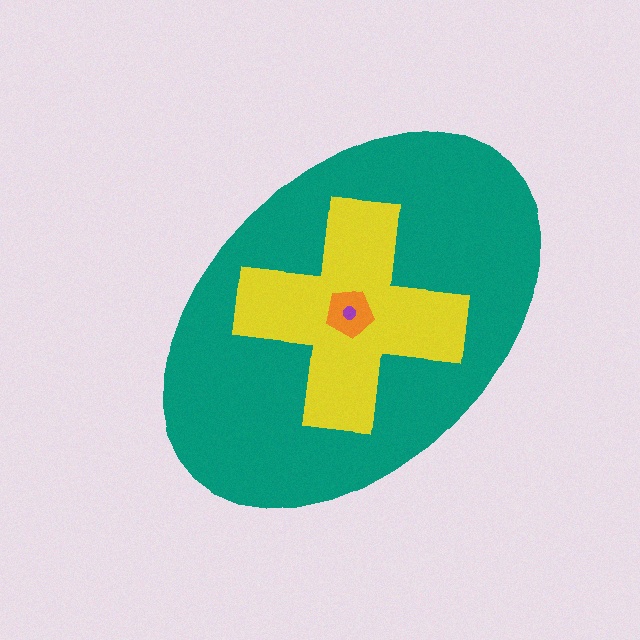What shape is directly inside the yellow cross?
The orange pentagon.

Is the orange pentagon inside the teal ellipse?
Yes.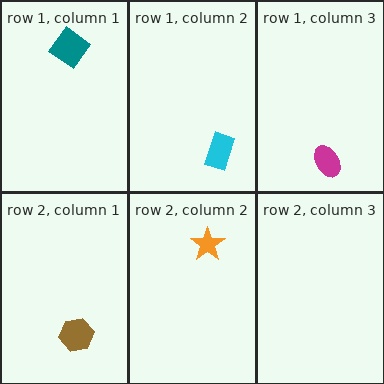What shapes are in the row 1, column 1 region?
The teal diamond.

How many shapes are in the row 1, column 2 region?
1.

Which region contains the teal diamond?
The row 1, column 1 region.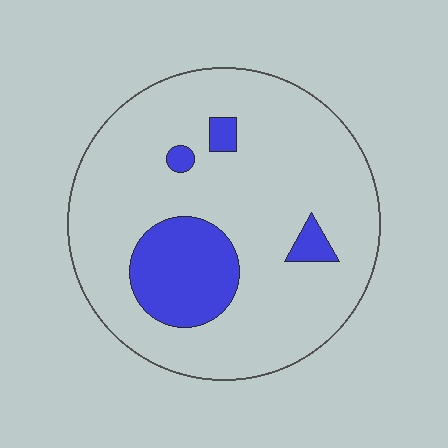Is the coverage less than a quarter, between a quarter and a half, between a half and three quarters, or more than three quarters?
Less than a quarter.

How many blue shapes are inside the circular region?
4.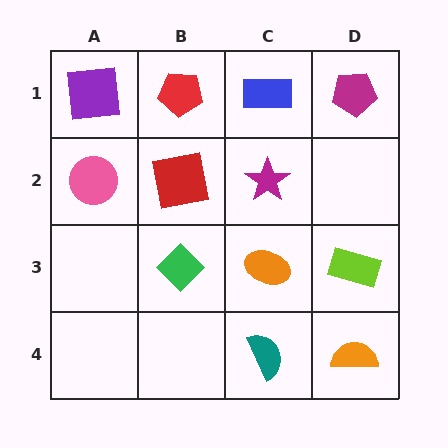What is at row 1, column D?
A magenta pentagon.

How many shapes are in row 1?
4 shapes.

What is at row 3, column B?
A green diamond.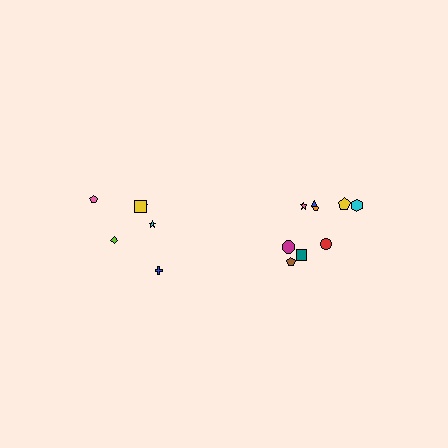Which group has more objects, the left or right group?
The right group.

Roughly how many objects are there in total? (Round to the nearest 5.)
Roughly 15 objects in total.